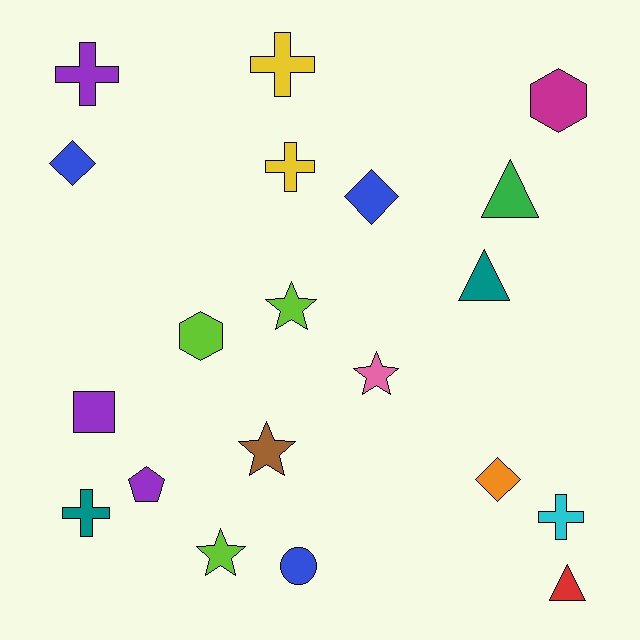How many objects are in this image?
There are 20 objects.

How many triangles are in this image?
There are 3 triangles.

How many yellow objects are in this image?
There are 2 yellow objects.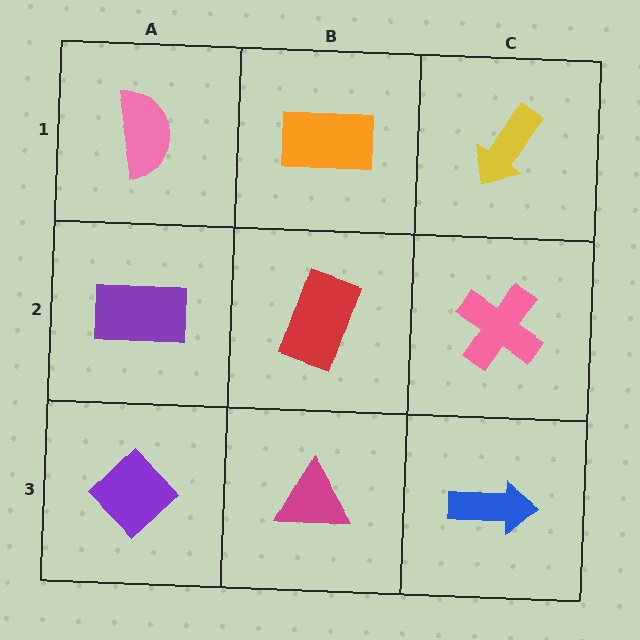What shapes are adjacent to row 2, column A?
A pink semicircle (row 1, column A), a purple diamond (row 3, column A), a red rectangle (row 2, column B).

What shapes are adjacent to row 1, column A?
A purple rectangle (row 2, column A), an orange rectangle (row 1, column B).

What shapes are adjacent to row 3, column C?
A pink cross (row 2, column C), a magenta triangle (row 3, column B).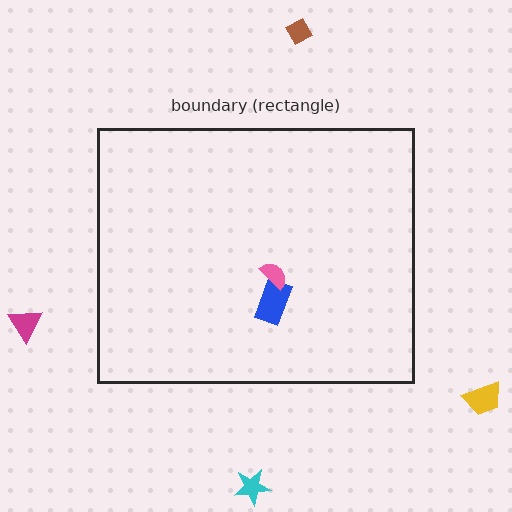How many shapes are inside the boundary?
2 inside, 4 outside.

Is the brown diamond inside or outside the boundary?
Outside.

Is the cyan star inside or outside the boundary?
Outside.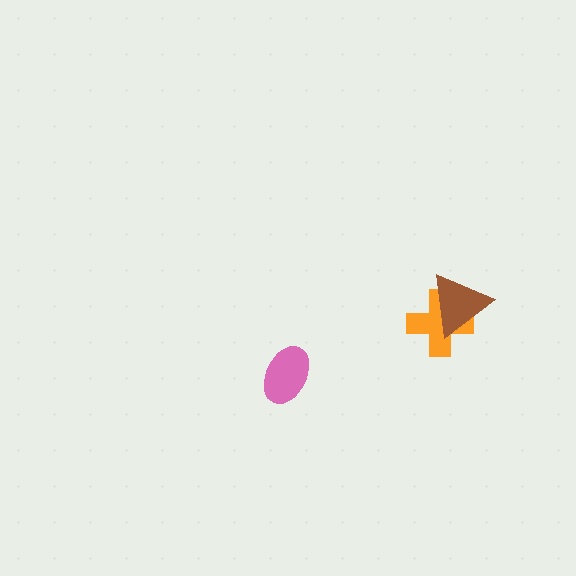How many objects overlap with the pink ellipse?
0 objects overlap with the pink ellipse.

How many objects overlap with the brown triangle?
1 object overlaps with the brown triangle.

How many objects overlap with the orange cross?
1 object overlaps with the orange cross.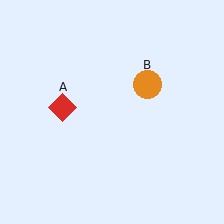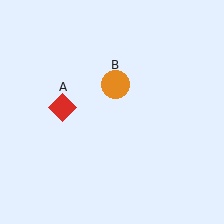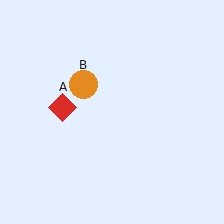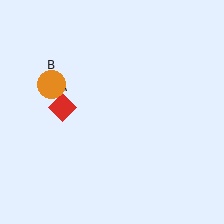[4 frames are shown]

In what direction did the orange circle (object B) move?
The orange circle (object B) moved left.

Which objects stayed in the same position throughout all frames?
Red diamond (object A) remained stationary.